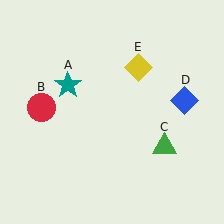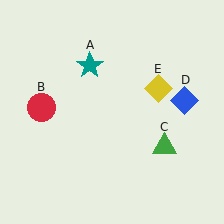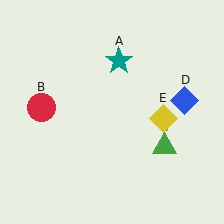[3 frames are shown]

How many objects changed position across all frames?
2 objects changed position: teal star (object A), yellow diamond (object E).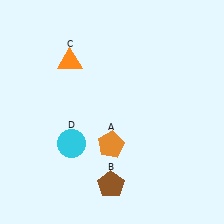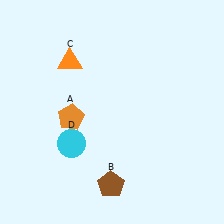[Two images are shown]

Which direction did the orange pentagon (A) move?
The orange pentagon (A) moved left.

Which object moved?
The orange pentagon (A) moved left.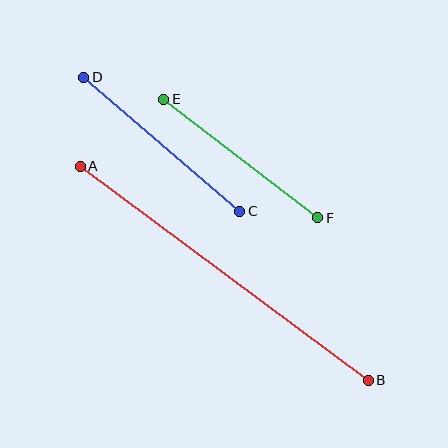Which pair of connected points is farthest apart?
Points A and B are farthest apart.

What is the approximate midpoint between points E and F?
The midpoint is at approximately (241, 159) pixels.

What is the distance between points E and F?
The distance is approximately 194 pixels.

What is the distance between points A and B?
The distance is approximately 359 pixels.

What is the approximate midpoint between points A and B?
The midpoint is at approximately (224, 273) pixels.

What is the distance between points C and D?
The distance is approximately 206 pixels.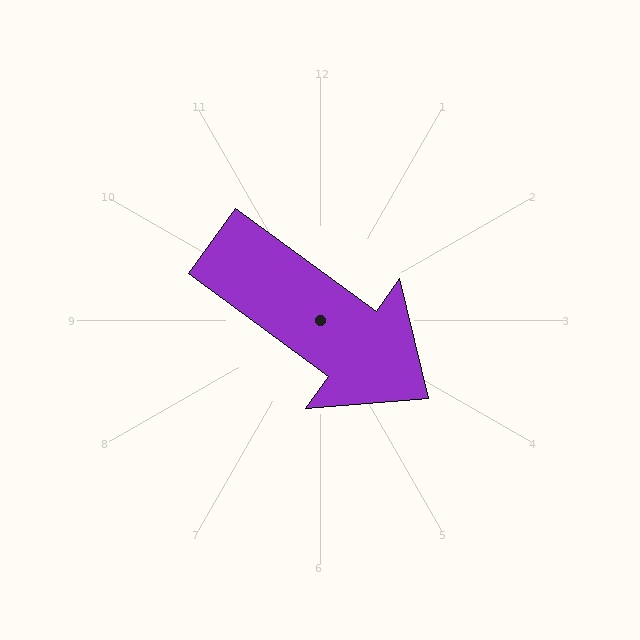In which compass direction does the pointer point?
Southeast.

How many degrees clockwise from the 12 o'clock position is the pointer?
Approximately 126 degrees.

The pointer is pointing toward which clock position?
Roughly 4 o'clock.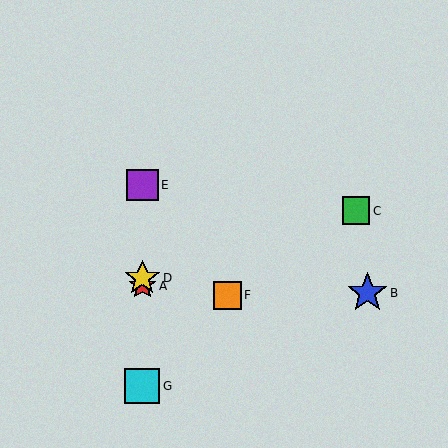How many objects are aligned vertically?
4 objects (A, D, E, G) are aligned vertically.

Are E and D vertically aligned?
Yes, both are at x≈142.